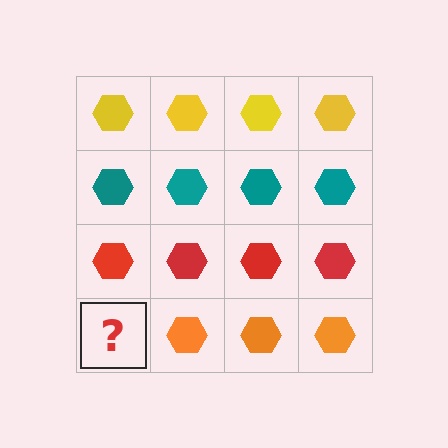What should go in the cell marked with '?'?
The missing cell should contain an orange hexagon.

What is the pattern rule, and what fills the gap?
The rule is that each row has a consistent color. The gap should be filled with an orange hexagon.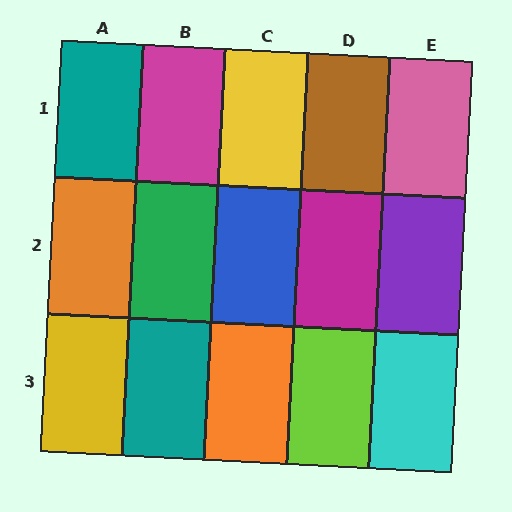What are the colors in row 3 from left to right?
Yellow, teal, orange, lime, cyan.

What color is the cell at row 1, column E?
Pink.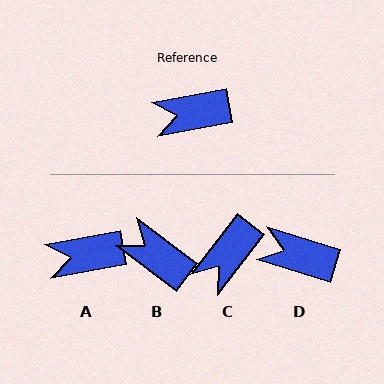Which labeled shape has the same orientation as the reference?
A.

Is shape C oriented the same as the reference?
No, it is off by about 42 degrees.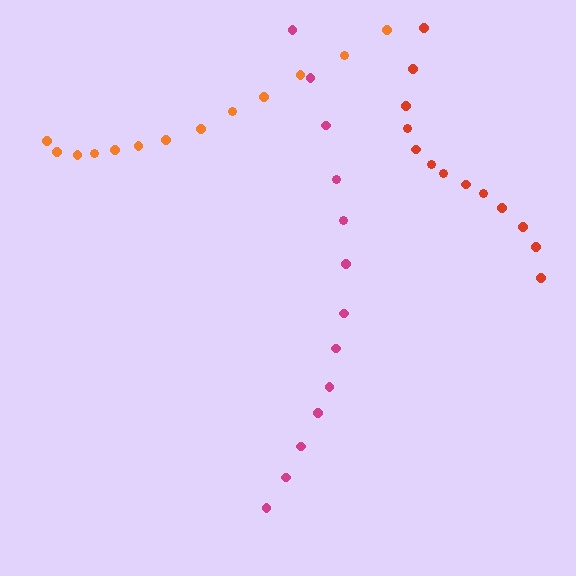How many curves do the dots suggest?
There are 3 distinct paths.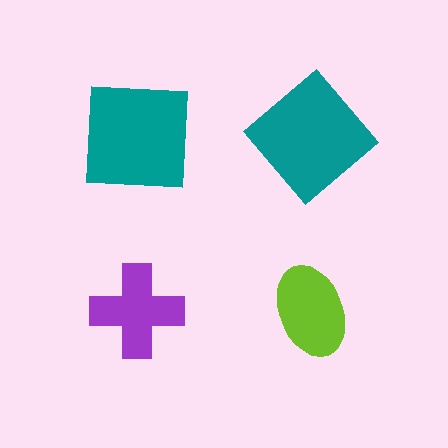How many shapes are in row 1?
2 shapes.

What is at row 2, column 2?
A lime ellipse.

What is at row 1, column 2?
A teal diamond.